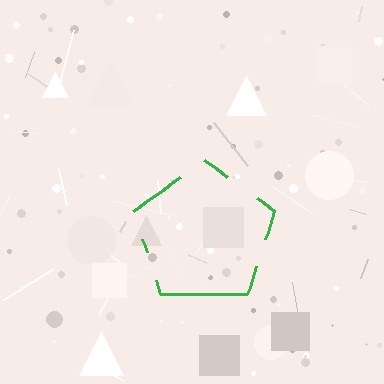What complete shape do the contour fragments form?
The contour fragments form a pentagon.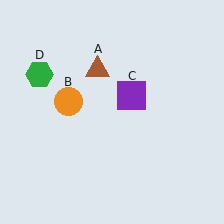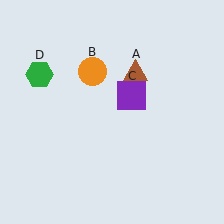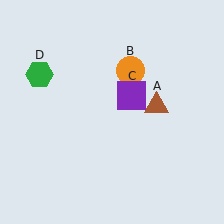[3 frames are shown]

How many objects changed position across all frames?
2 objects changed position: brown triangle (object A), orange circle (object B).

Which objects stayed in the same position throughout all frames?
Purple square (object C) and green hexagon (object D) remained stationary.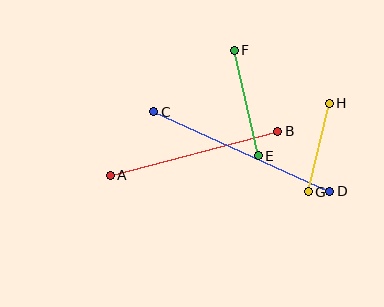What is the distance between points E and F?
The distance is approximately 108 pixels.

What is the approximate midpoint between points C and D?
The midpoint is at approximately (242, 151) pixels.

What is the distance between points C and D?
The distance is approximately 193 pixels.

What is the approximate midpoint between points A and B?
The midpoint is at approximately (194, 153) pixels.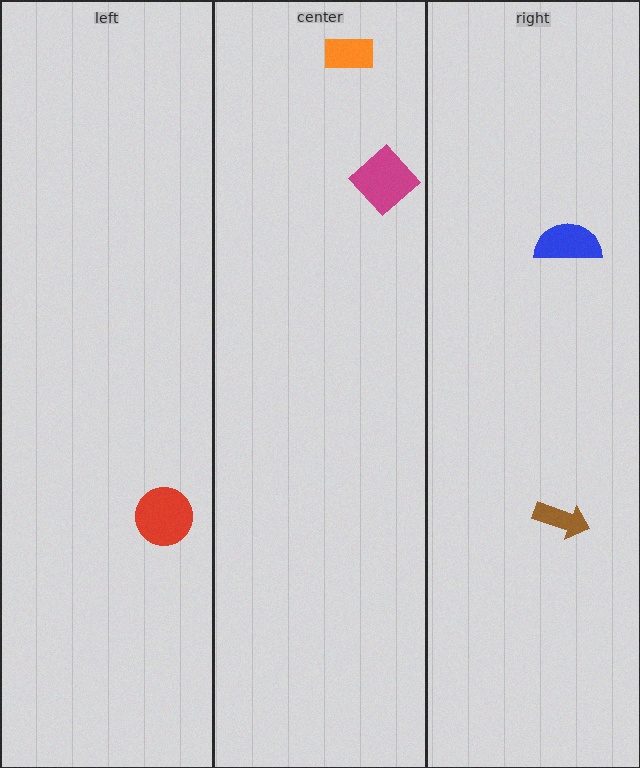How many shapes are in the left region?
1.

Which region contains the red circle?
The left region.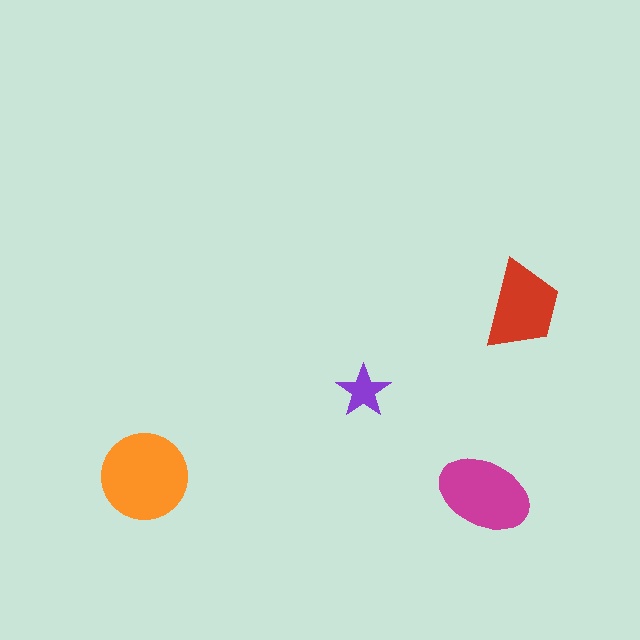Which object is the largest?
The orange circle.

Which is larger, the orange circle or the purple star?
The orange circle.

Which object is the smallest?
The purple star.